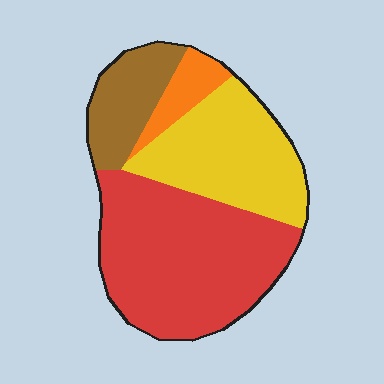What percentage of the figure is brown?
Brown covers 15% of the figure.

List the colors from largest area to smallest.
From largest to smallest: red, yellow, brown, orange.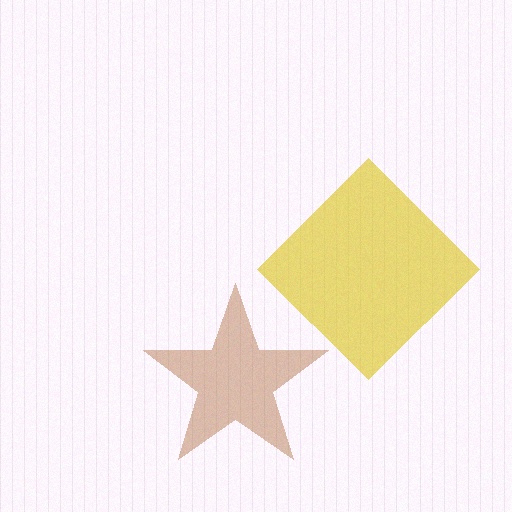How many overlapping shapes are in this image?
There are 2 overlapping shapes in the image.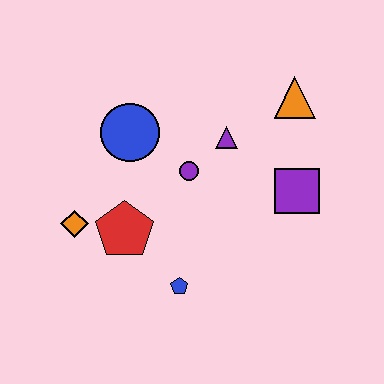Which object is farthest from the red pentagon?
The orange triangle is farthest from the red pentagon.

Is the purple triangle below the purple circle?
No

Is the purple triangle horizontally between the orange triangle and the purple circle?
Yes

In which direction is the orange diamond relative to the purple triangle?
The orange diamond is to the left of the purple triangle.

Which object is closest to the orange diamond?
The red pentagon is closest to the orange diamond.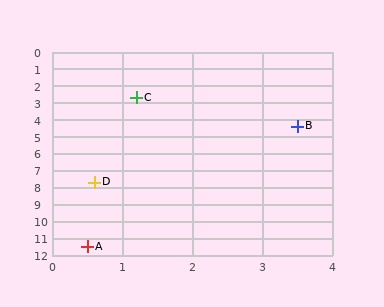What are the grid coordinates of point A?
Point A is at approximately (0.5, 11.5).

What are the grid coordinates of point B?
Point B is at approximately (3.5, 4.4).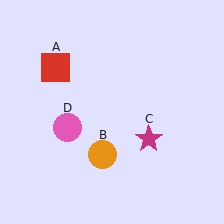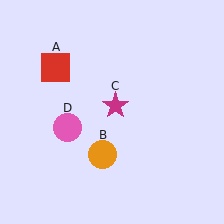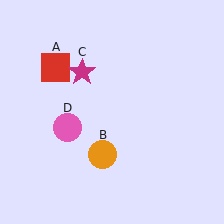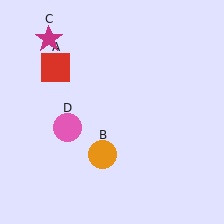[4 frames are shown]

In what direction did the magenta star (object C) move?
The magenta star (object C) moved up and to the left.